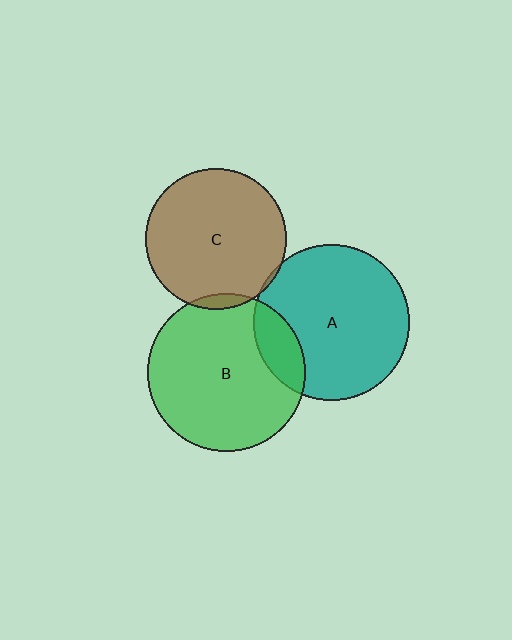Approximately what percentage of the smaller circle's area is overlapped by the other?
Approximately 15%.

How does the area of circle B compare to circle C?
Approximately 1.3 times.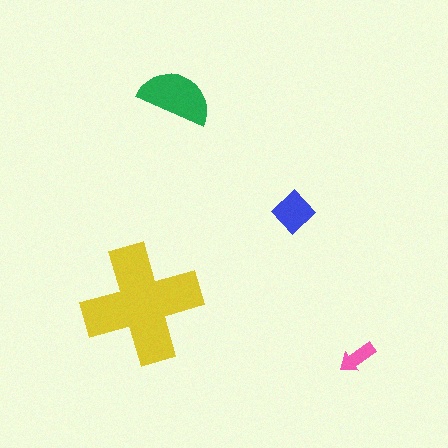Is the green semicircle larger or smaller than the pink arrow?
Larger.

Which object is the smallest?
The pink arrow.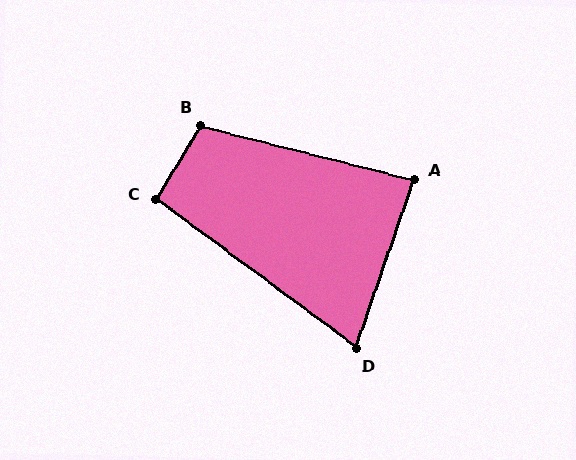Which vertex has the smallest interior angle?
D, at approximately 73 degrees.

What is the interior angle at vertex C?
Approximately 95 degrees (approximately right).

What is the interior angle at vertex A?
Approximately 85 degrees (approximately right).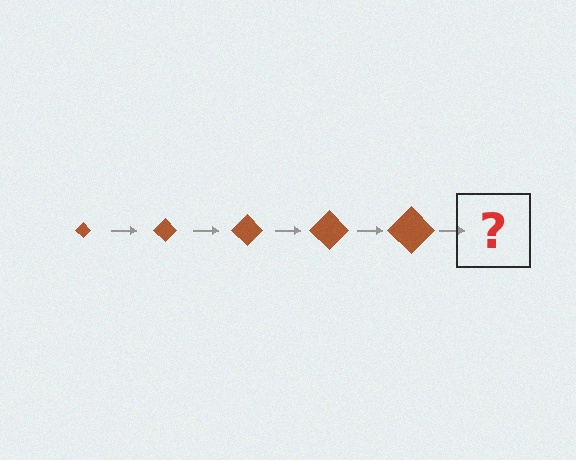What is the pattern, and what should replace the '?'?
The pattern is that the diamond gets progressively larger each step. The '?' should be a brown diamond, larger than the previous one.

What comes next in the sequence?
The next element should be a brown diamond, larger than the previous one.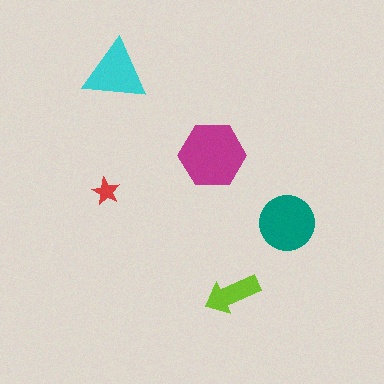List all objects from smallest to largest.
The red star, the lime arrow, the cyan triangle, the teal circle, the magenta hexagon.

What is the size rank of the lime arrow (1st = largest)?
4th.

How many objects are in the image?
There are 5 objects in the image.